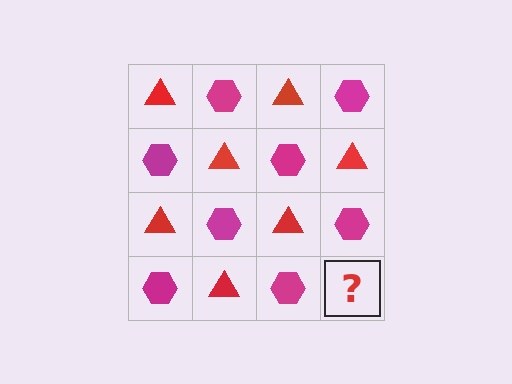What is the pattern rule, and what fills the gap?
The rule is that it alternates red triangle and magenta hexagon in a checkerboard pattern. The gap should be filled with a red triangle.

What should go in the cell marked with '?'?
The missing cell should contain a red triangle.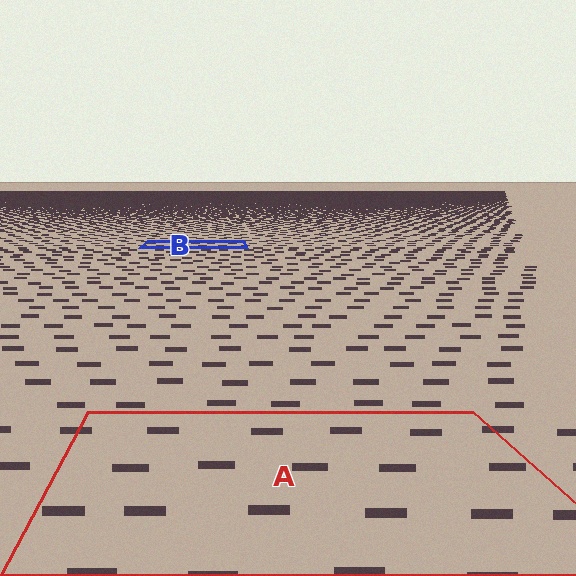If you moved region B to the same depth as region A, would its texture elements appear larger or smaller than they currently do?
They would appear larger. At a closer depth, the same texture elements are projected at a bigger on-screen size.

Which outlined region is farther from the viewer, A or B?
Region B is farther from the viewer — the texture elements inside it appear smaller and more densely packed.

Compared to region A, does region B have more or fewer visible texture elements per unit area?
Region B has more texture elements per unit area — they are packed more densely because it is farther away.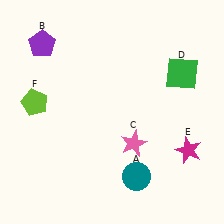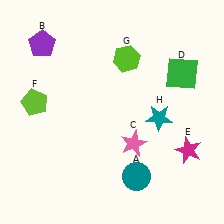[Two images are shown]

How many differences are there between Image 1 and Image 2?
There are 2 differences between the two images.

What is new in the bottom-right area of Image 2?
A teal star (H) was added in the bottom-right area of Image 2.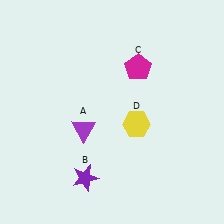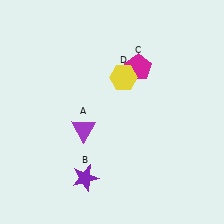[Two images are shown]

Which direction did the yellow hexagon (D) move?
The yellow hexagon (D) moved up.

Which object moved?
The yellow hexagon (D) moved up.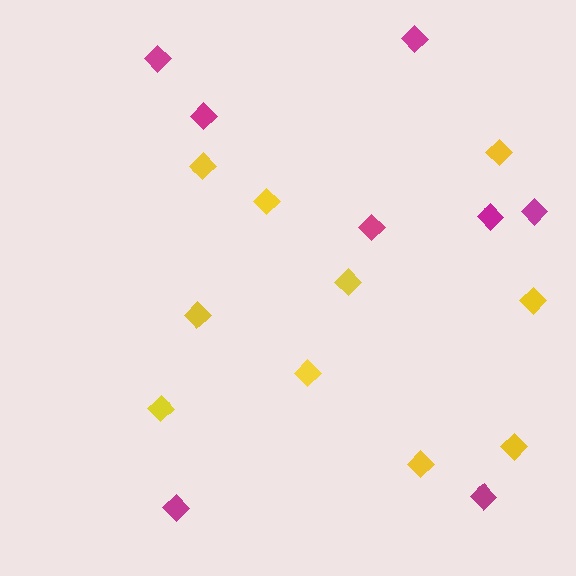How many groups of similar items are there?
There are 2 groups: one group of yellow diamonds (10) and one group of magenta diamonds (8).